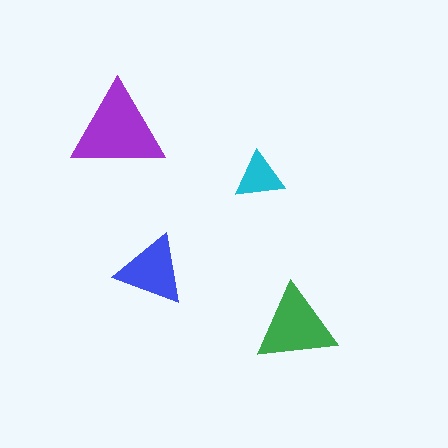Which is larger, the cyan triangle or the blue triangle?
The blue one.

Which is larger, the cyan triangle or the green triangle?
The green one.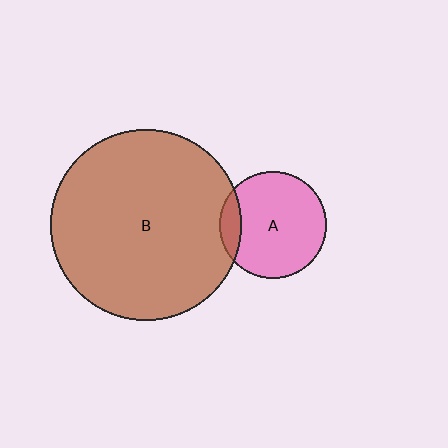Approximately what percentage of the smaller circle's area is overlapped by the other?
Approximately 10%.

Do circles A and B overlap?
Yes.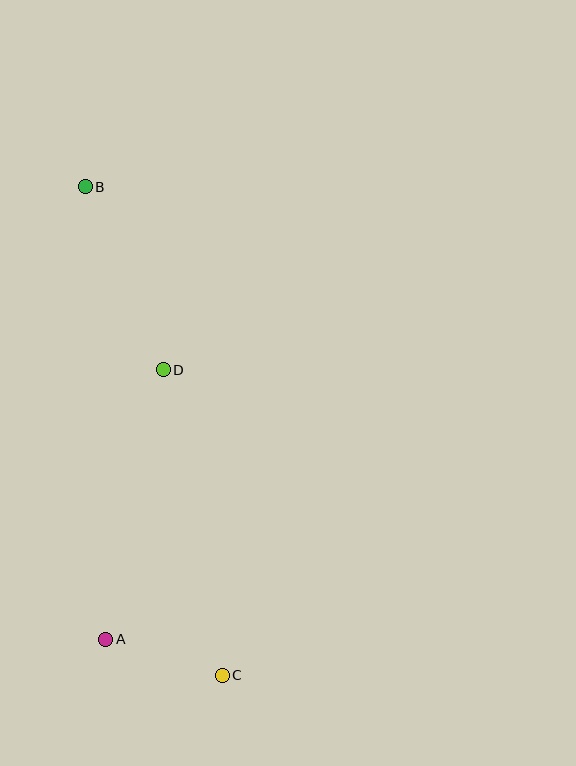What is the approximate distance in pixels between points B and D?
The distance between B and D is approximately 199 pixels.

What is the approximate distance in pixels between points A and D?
The distance between A and D is approximately 276 pixels.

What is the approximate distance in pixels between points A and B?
The distance between A and B is approximately 453 pixels.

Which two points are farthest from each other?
Points B and C are farthest from each other.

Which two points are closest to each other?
Points A and C are closest to each other.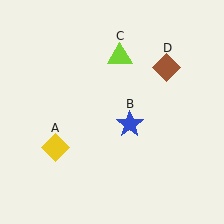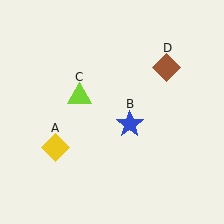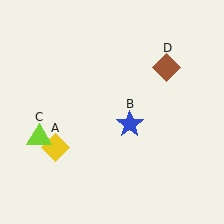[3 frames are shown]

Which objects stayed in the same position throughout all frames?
Yellow diamond (object A) and blue star (object B) and brown diamond (object D) remained stationary.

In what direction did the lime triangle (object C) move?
The lime triangle (object C) moved down and to the left.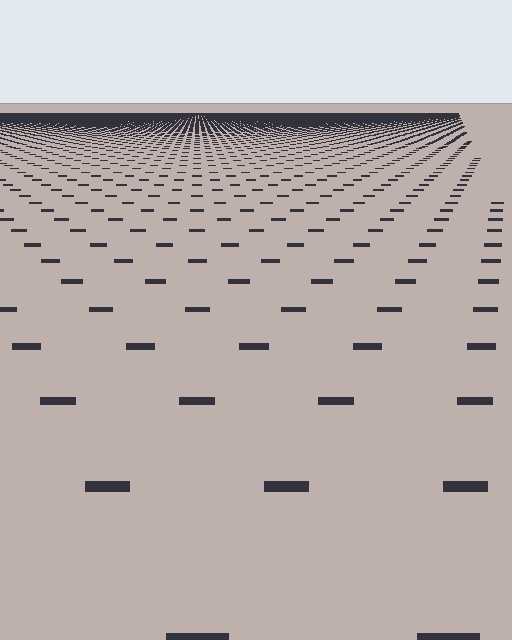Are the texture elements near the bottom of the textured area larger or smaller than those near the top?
Larger. Near the bottom, elements are closer to the viewer and appear at a bigger on-screen size.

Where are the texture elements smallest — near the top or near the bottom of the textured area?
Near the top.